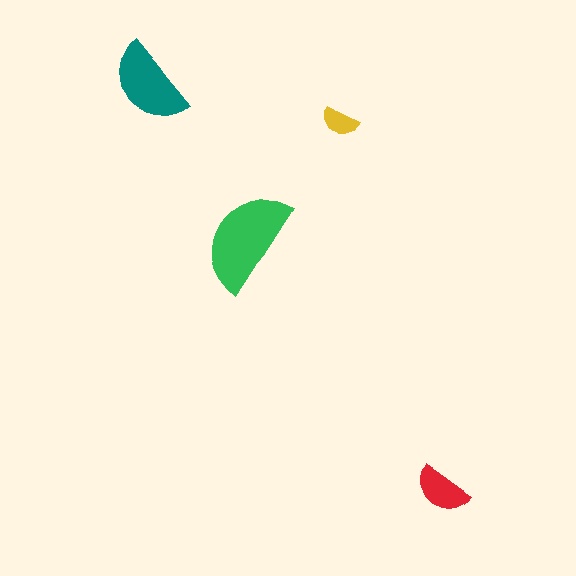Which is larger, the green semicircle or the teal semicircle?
The green one.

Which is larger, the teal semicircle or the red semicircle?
The teal one.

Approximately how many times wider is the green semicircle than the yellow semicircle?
About 3 times wider.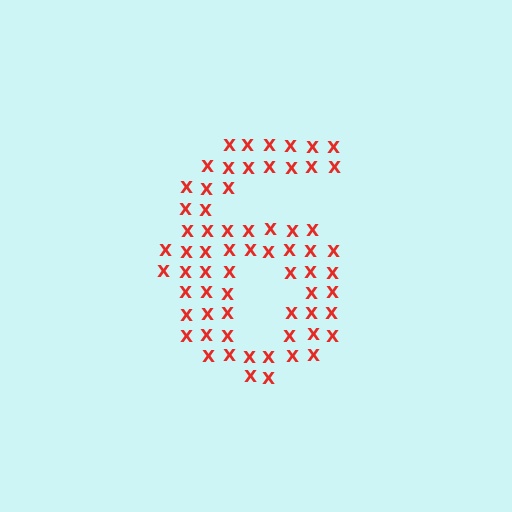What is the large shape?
The large shape is the digit 6.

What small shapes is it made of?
It is made of small letter X's.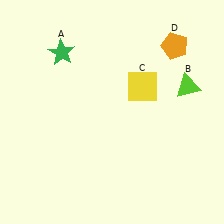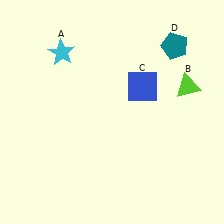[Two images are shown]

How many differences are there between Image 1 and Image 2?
There are 3 differences between the two images.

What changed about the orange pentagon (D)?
In Image 1, D is orange. In Image 2, it changed to teal.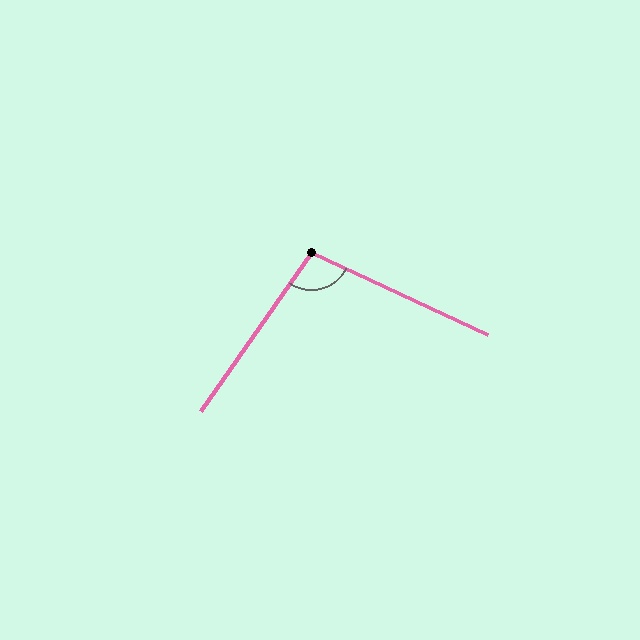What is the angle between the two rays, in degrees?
Approximately 100 degrees.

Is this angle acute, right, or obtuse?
It is obtuse.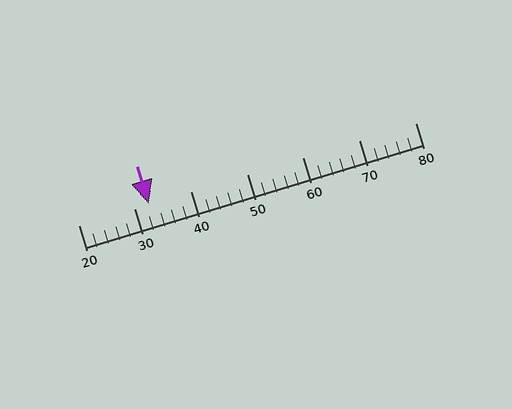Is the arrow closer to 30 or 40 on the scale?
The arrow is closer to 30.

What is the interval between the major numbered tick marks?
The major tick marks are spaced 10 units apart.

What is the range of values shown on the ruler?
The ruler shows values from 20 to 80.